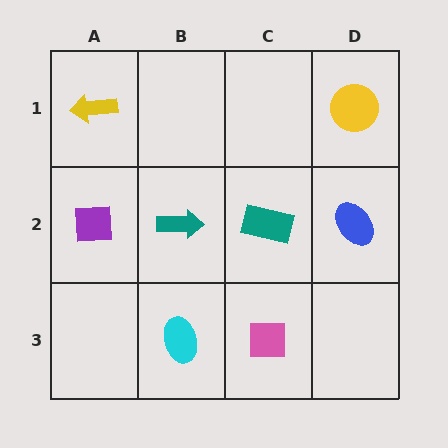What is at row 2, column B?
A teal arrow.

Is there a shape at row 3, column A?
No, that cell is empty.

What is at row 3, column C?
A pink square.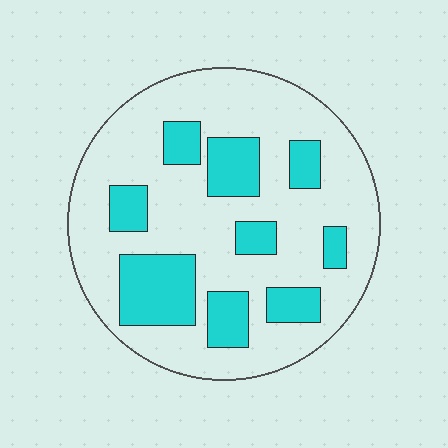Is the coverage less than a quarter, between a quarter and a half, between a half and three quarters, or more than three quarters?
Between a quarter and a half.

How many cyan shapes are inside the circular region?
9.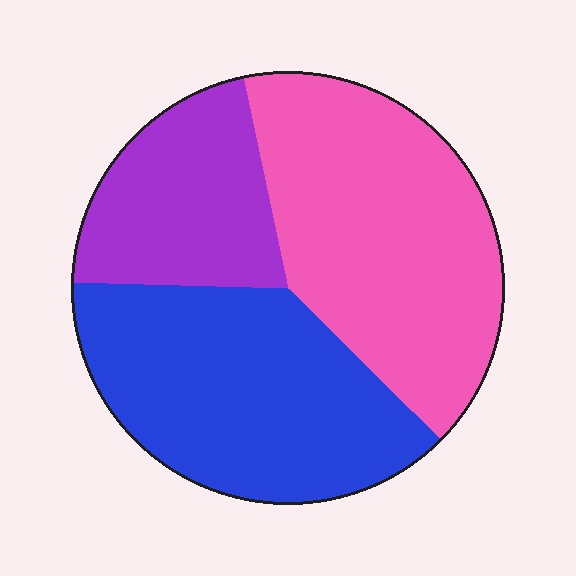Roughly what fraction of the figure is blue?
Blue takes up about three eighths (3/8) of the figure.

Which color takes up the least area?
Purple, at roughly 20%.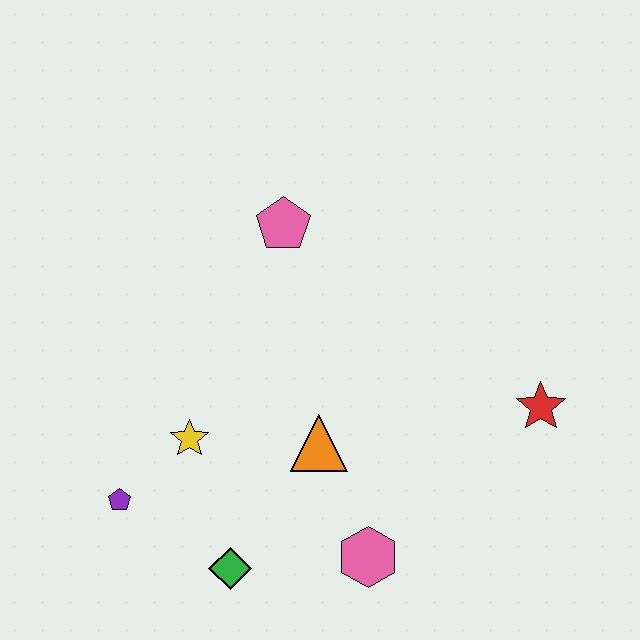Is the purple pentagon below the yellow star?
Yes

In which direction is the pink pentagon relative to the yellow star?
The pink pentagon is above the yellow star.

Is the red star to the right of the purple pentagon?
Yes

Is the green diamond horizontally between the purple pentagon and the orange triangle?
Yes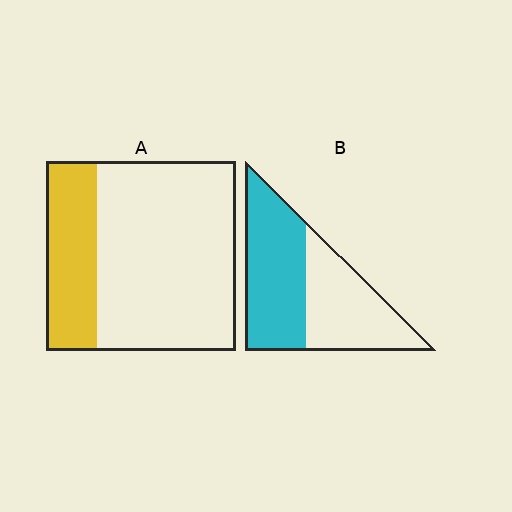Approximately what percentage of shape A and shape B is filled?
A is approximately 25% and B is approximately 55%.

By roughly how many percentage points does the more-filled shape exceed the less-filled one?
By roughly 25 percentage points (B over A).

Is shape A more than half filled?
No.